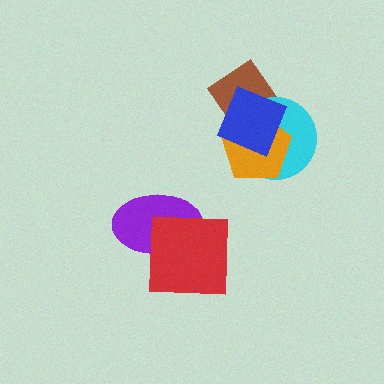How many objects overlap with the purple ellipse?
1 object overlaps with the purple ellipse.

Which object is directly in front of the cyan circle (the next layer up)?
The orange pentagon is directly in front of the cyan circle.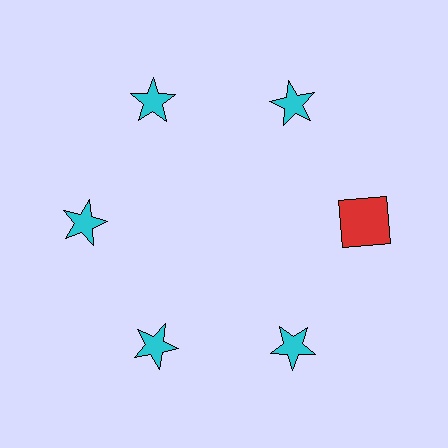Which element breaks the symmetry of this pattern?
The red square at roughly the 3 o'clock position breaks the symmetry. All other shapes are cyan stars.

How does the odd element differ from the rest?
It differs in both color (red instead of cyan) and shape (square instead of star).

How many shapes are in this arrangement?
There are 6 shapes arranged in a ring pattern.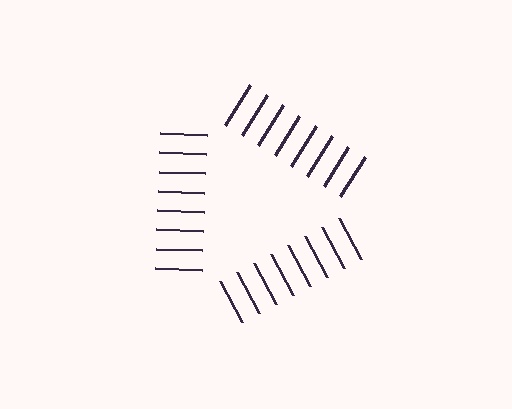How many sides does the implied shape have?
3 sides — the line-ends trace a triangle.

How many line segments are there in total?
24 — 8 along each of the 3 edges.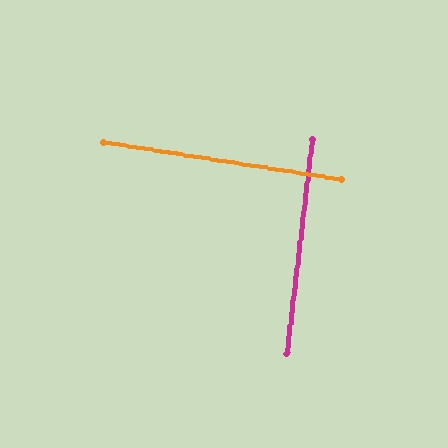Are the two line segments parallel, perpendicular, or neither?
Perpendicular — they meet at approximately 88°.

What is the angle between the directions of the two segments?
Approximately 88 degrees.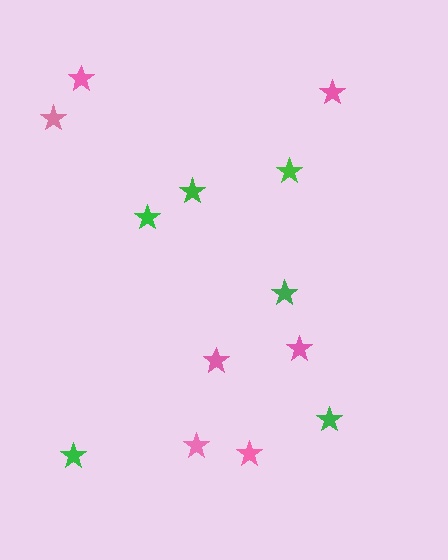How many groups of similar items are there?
There are 2 groups: one group of green stars (6) and one group of pink stars (7).